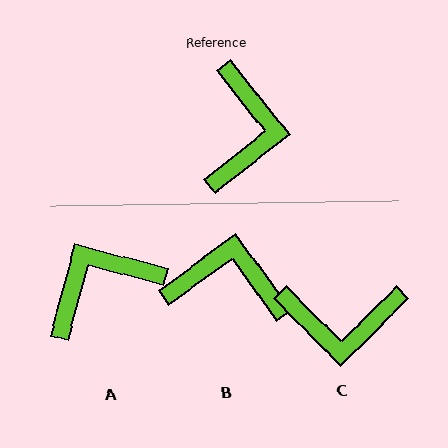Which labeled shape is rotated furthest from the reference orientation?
A, about 126 degrees away.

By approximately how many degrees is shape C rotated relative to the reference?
Approximately 84 degrees clockwise.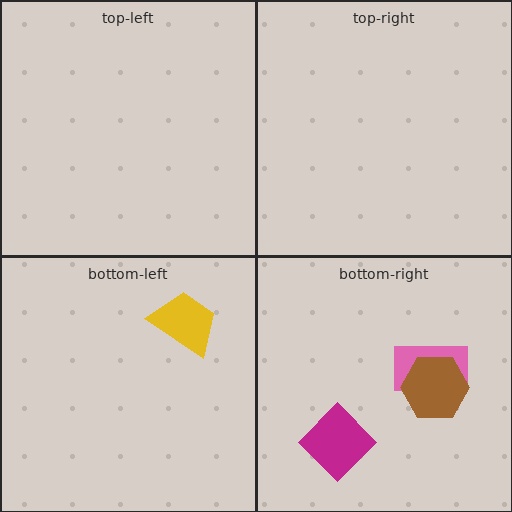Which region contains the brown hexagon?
The bottom-right region.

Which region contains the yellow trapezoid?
The bottom-left region.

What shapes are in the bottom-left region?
The yellow trapezoid.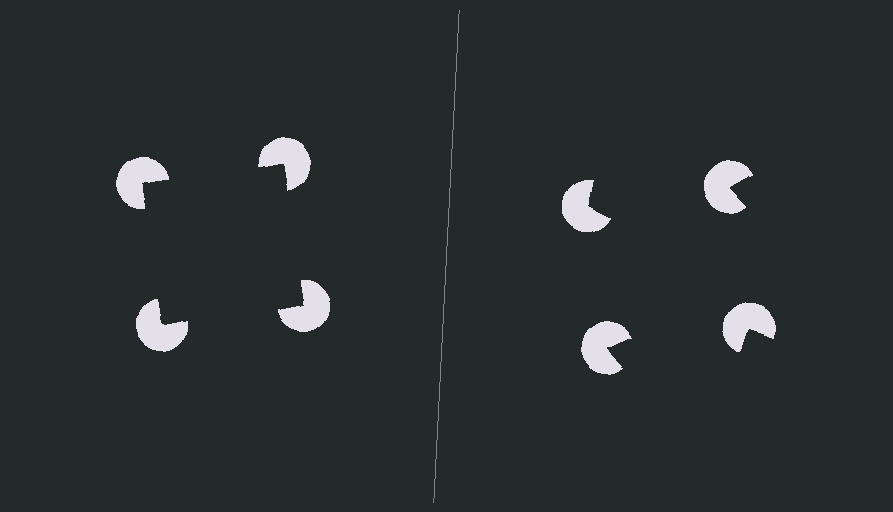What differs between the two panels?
The pac-man discs are positioned identically on both sides; only the wedge orientations differ. On the left they align to a square; on the right they are misaligned.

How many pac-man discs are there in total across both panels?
8 — 4 on each side.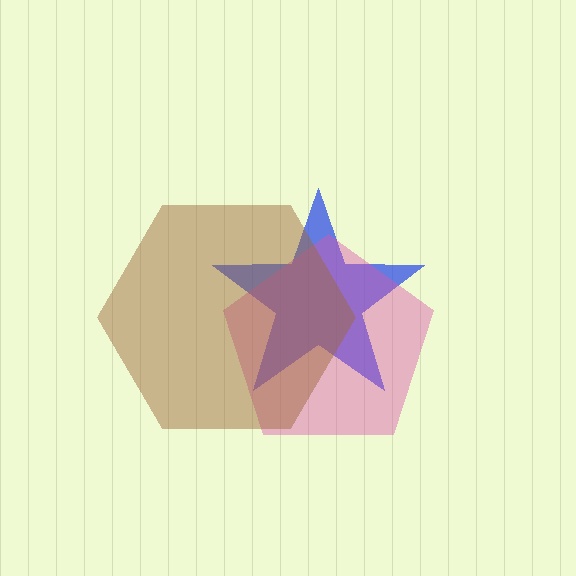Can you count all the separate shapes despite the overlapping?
Yes, there are 3 separate shapes.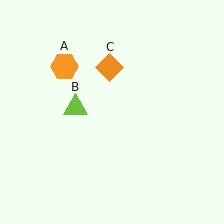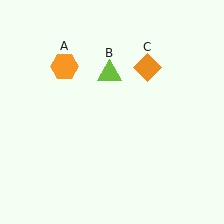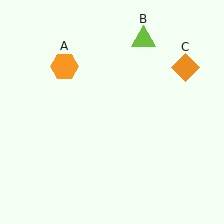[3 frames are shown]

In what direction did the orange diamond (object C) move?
The orange diamond (object C) moved right.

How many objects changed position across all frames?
2 objects changed position: lime triangle (object B), orange diamond (object C).